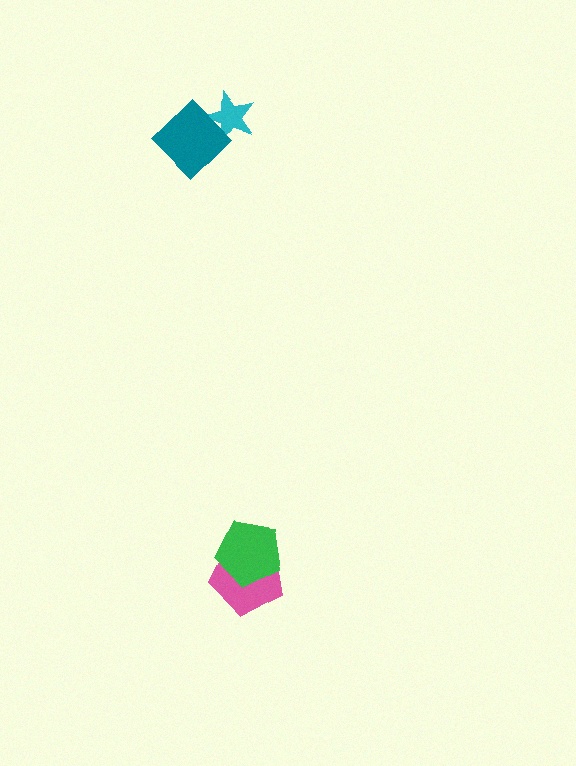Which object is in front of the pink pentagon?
The green pentagon is in front of the pink pentagon.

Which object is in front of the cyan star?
The teal diamond is in front of the cyan star.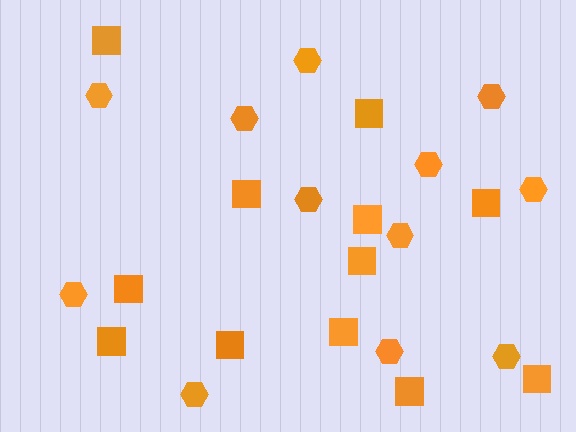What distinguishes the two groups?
There are 2 groups: one group of hexagons (12) and one group of squares (12).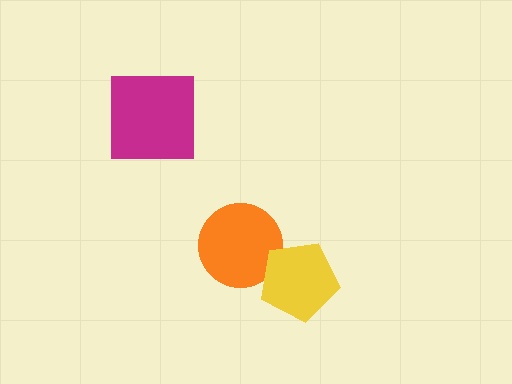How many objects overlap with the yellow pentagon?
1 object overlaps with the yellow pentagon.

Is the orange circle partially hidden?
Yes, it is partially covered by another shape.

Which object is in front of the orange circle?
The yellow pentagon is in front of the orange circle.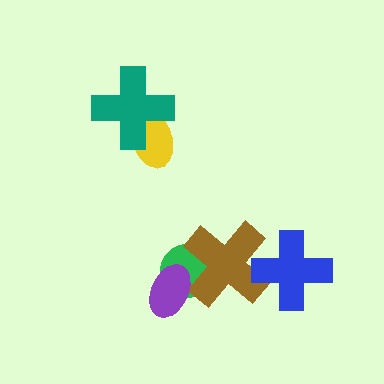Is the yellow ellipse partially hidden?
Yes, it is partially covered by another shape.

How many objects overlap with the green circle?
2 objects overlap with the green circle.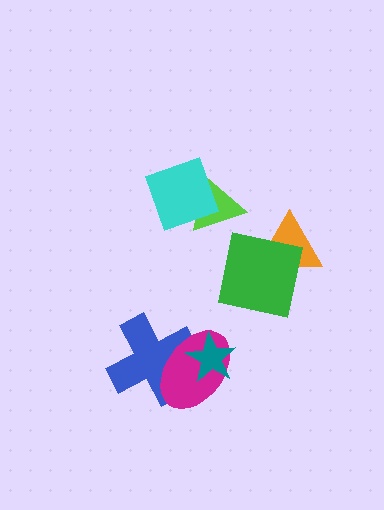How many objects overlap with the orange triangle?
1 object overlaps with the orange triangle.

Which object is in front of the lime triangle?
The cyan diamond is in front of the lime triangle.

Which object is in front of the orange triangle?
The green square is in front of the orange triangle.